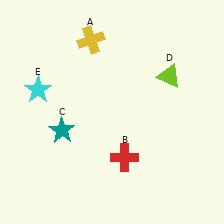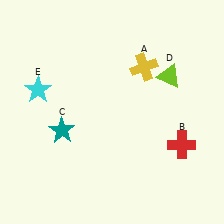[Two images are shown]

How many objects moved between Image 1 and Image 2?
2 objects moved between the two images.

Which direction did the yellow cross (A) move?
The yellow cross (A) moved right.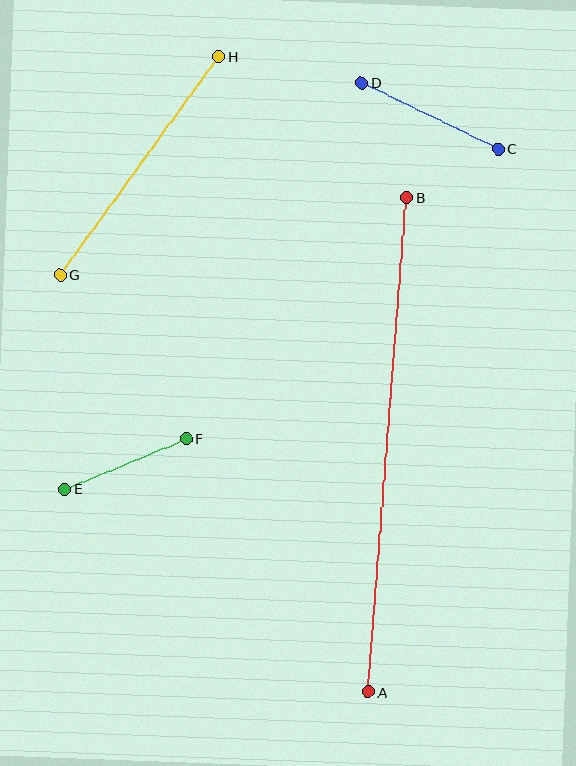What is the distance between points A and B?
The distance is approximately 496 pixels.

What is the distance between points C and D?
The distance is approximately 151 pixels.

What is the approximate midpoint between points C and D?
The midpoint is at approximately (430, 116) pixels.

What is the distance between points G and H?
The distance is approximately 270 pixels.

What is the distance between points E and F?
The distance is approximately 132 pixels.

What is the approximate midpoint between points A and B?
The midpoint is at approximately (388, 445) pixels.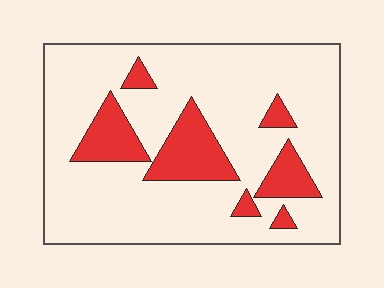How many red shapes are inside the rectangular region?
7.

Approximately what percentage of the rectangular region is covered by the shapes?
Approximately 20%.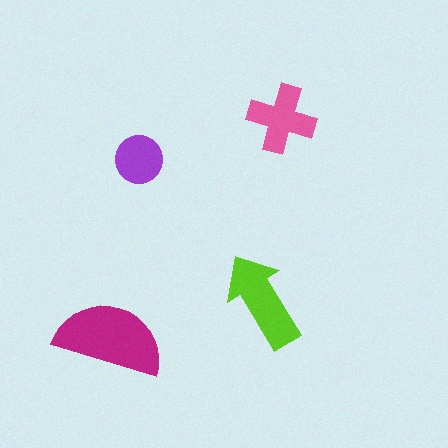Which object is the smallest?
The purple circle.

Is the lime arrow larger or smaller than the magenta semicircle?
Smaller.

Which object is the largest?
The magenta semicircle.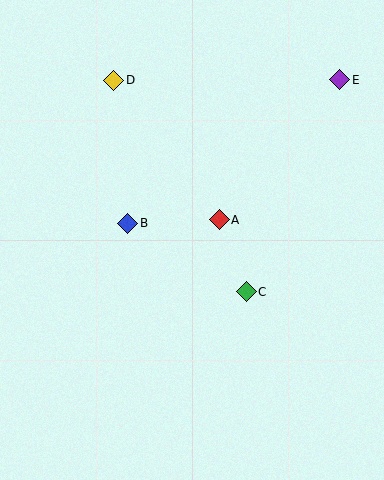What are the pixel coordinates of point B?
Point B is at (128, 223).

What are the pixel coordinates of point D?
Point D is at (114, 80).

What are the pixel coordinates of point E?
Point E is at (340, 80).